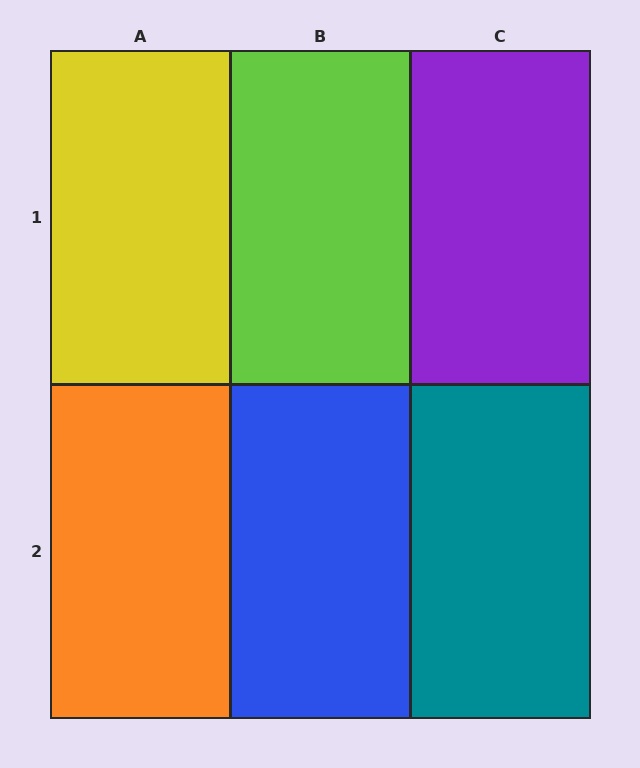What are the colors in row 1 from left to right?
Yellow, lime, purple.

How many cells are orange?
1 cell is orange.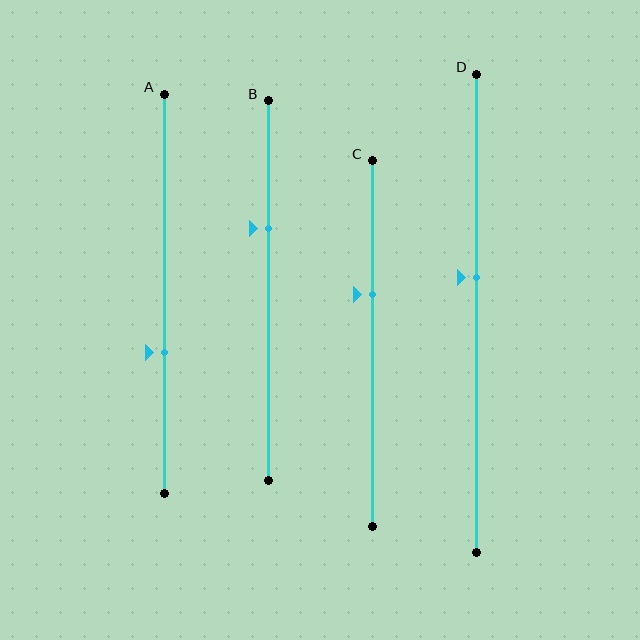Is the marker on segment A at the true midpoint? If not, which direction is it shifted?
No, the marker on segment A is shifted downward by about 15% of the segment length.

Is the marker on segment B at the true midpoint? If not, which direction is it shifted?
No, the marker on segment B is shifted upward by about 16% of the segment length.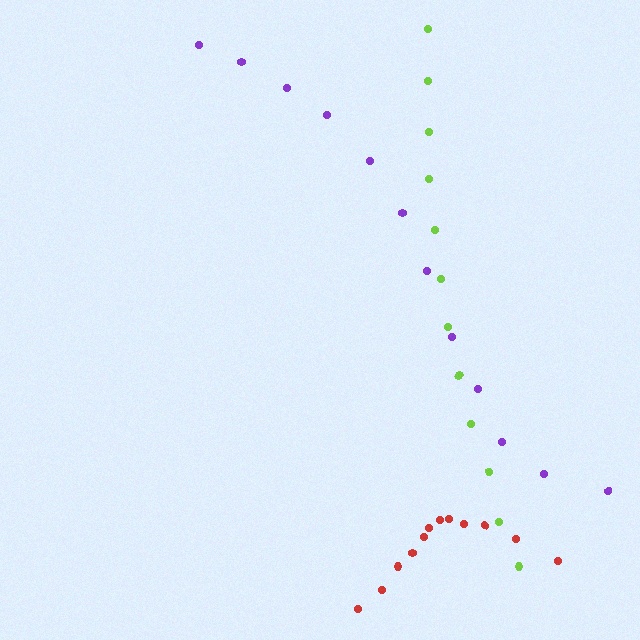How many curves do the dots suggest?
There are 3 distinct paths.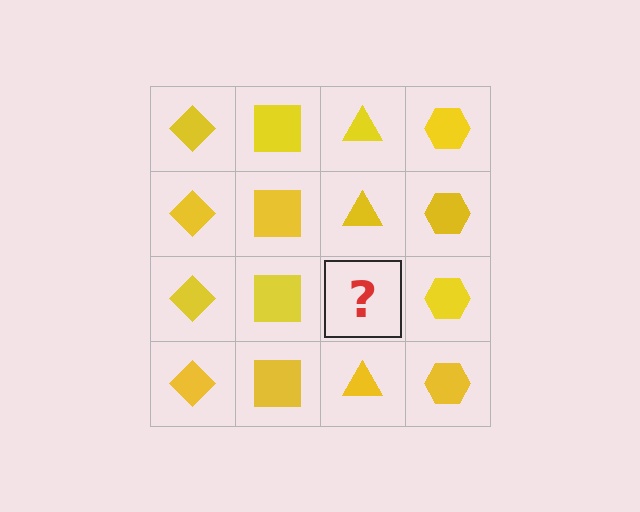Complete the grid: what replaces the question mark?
The question mark should be replaced with a yellow triangle.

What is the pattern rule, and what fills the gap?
The rule is that each column has a consistent shape. The gap should be filled with a yellow triangle.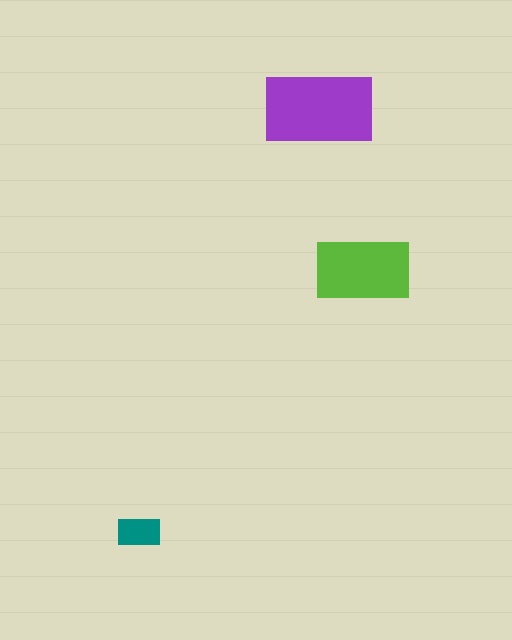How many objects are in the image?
There are 3 objects in the image.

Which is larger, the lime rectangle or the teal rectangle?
The lime one.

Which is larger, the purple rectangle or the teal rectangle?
The purple one.